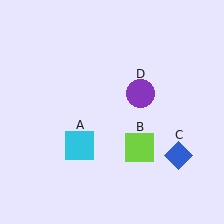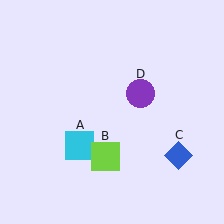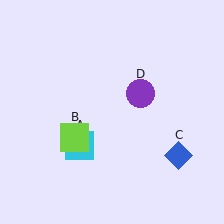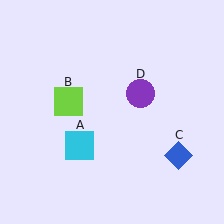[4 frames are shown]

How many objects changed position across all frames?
1 object changed position: lime square (object B).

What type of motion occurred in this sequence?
The lime square (object B) rotated clockwise around the center of the scene.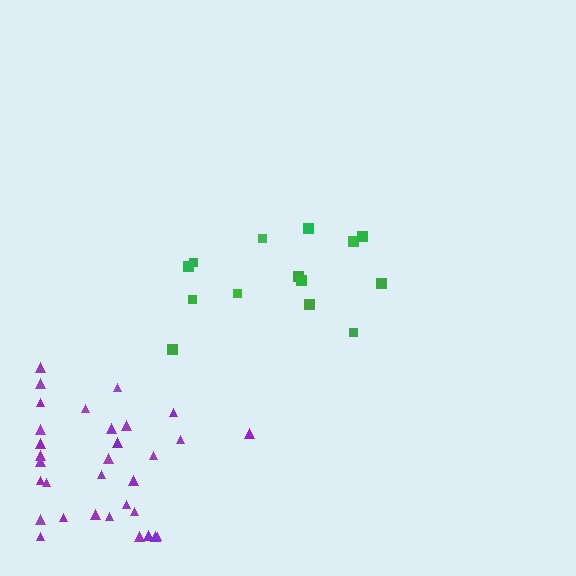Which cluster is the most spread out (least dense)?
Green.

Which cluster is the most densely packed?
Purple.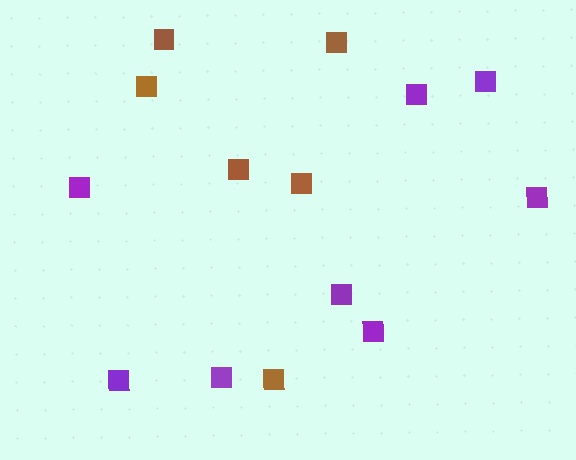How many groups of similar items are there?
There are 2 groups: one group of purple squares (8) and one group of brown squares (6).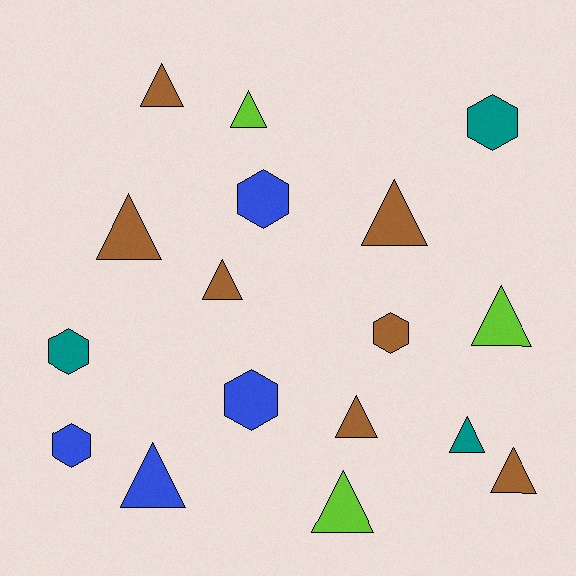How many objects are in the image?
There are 17 objects.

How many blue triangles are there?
There is 1 blue triangle.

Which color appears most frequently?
Brown, with 7 objects.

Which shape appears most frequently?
Triangle, with 11 objects.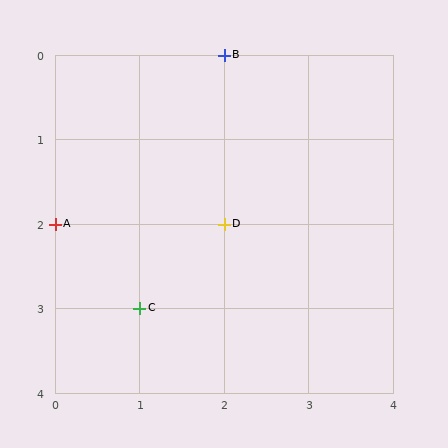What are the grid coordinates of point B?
Point B is at grid coordinates (2, 0).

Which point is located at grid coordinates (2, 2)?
Point D is at (2, 2).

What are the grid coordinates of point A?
Point A is at grid coordinates (0, 2).